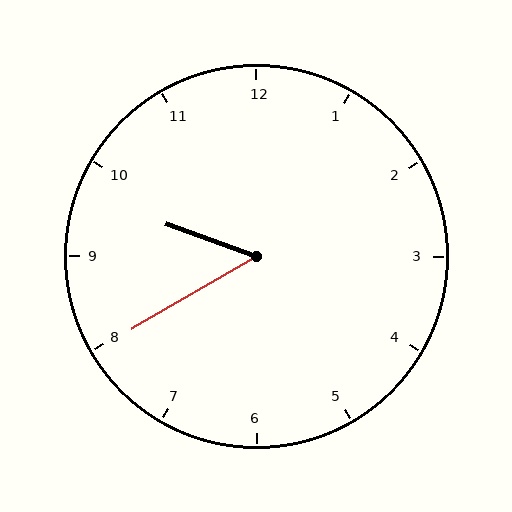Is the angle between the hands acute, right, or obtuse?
It is acute.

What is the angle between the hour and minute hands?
Approximately 50 degrees.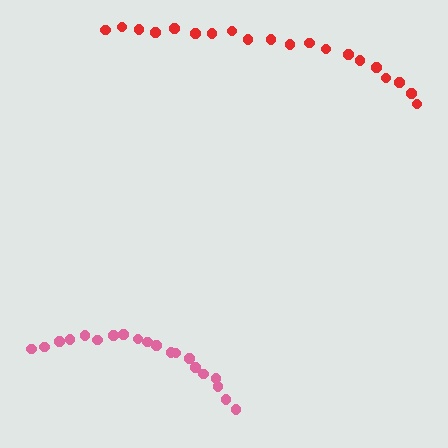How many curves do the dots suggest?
There are 2 distinct paths.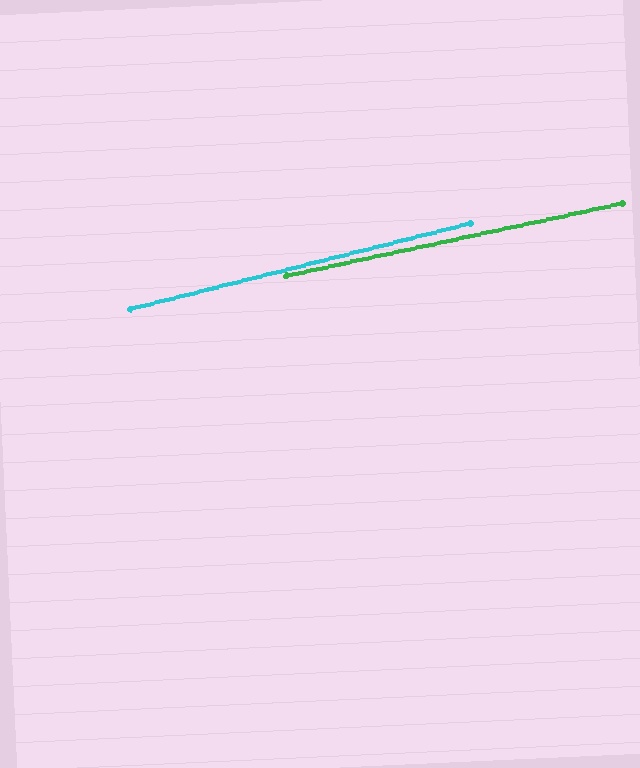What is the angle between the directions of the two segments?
Approximately 2 degrees.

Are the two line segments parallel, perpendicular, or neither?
Parallel — their directions differ by only 2.0°.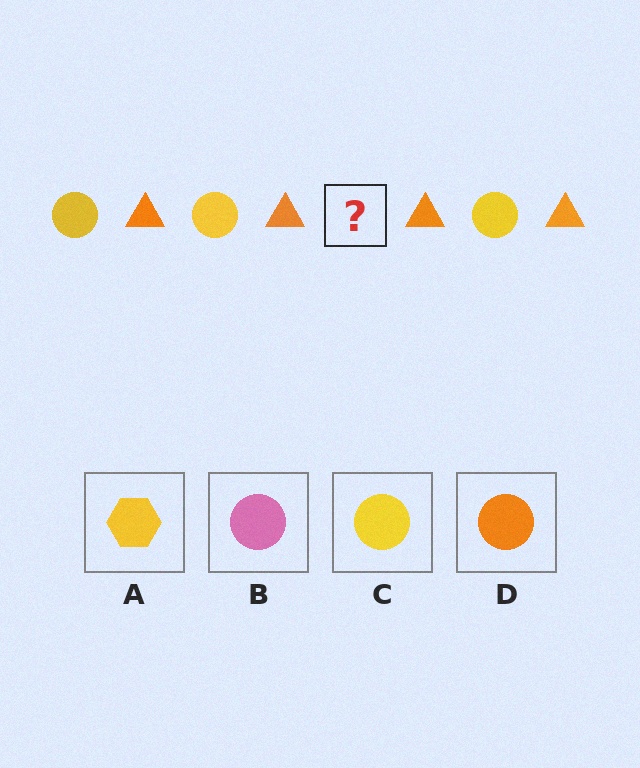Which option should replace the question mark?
Option C.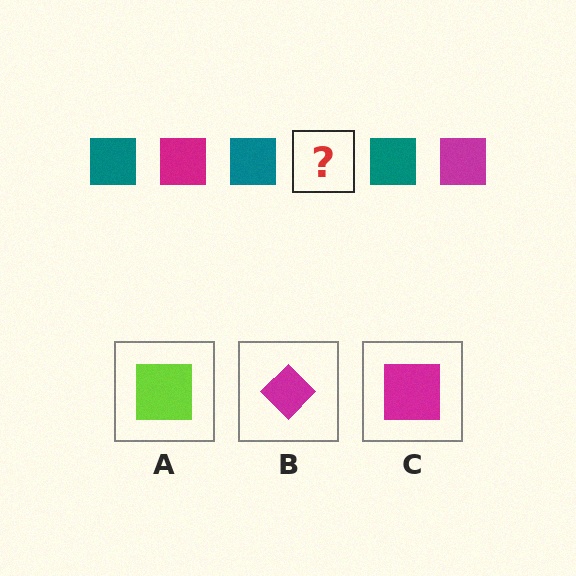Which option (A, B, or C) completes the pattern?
C.